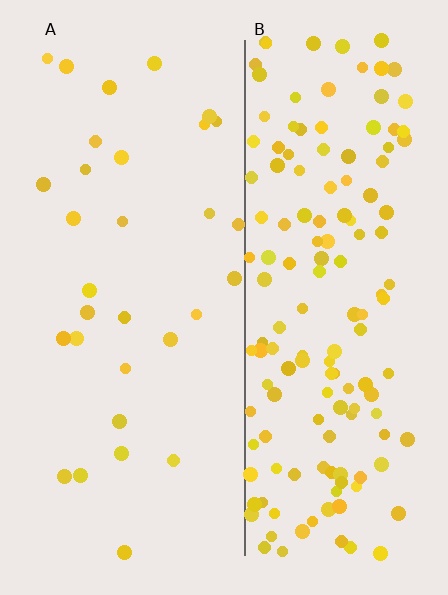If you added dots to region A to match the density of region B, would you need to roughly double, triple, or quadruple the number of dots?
Approximately quadruple.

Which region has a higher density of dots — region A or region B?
B (the right).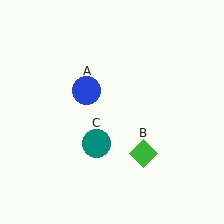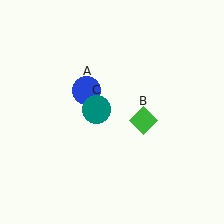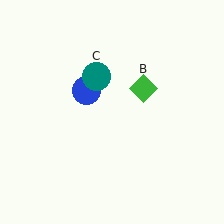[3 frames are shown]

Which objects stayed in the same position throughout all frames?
Blue circle (object A) remained stationary.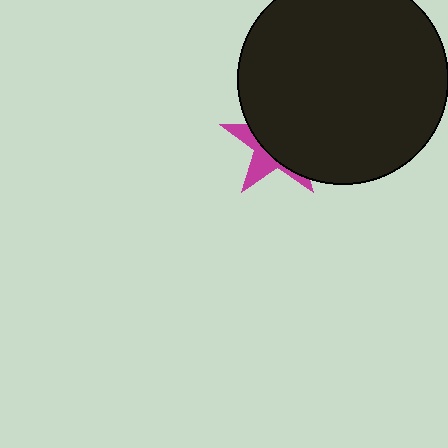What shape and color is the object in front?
The object in front is a black circle.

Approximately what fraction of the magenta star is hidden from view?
Roughly 67% of the magenta star is hidden behind the black circle.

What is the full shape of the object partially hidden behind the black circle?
The partially hidden object is a magenta star.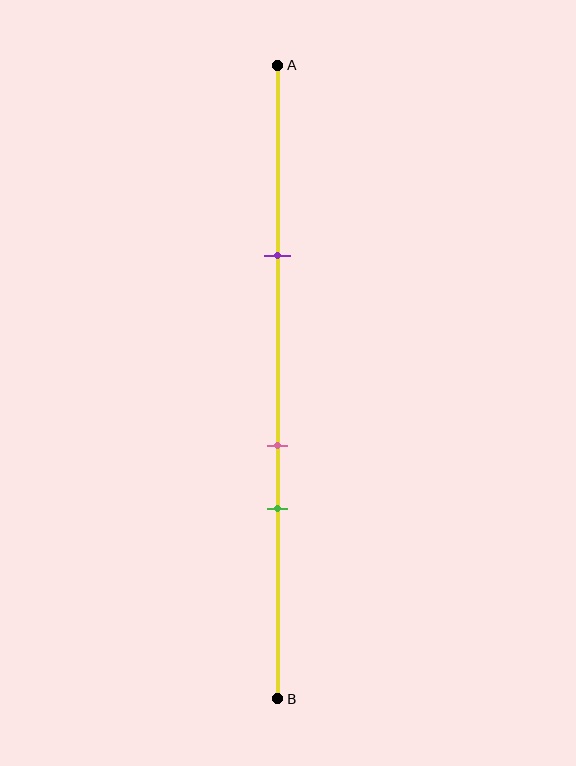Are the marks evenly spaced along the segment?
No, the marks are not evenly spaced.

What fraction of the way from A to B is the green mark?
The green mark is approximately 70% (0.7) of the way from A to B.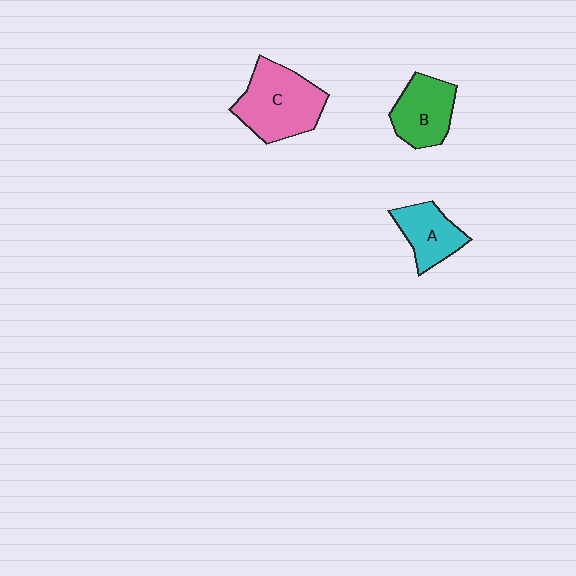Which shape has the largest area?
Shape C (pink).